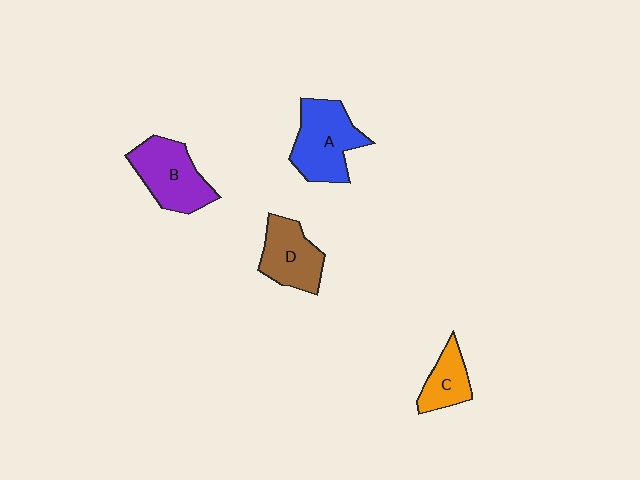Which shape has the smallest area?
Shape C (orange).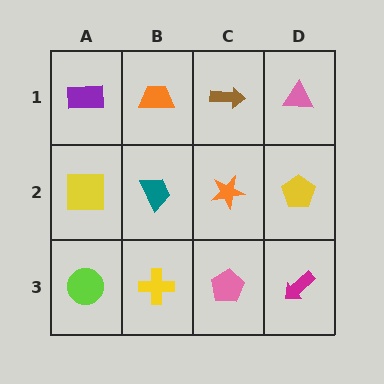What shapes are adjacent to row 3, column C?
An orange star (row 2, column C), a yellow cross (row 3, column B), a magenta arrow (row 3, column D).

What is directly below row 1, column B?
A teal trapezoid.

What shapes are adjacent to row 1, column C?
An orange star (row 2, column C), an orange trapezoid (row 1, column B), a pink triangle (row 1, column D).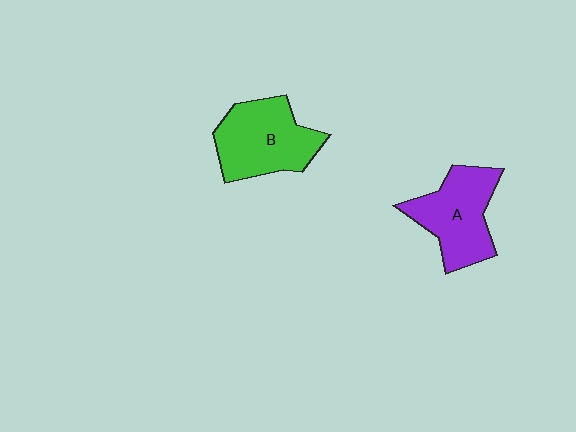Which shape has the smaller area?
Shape A (purple).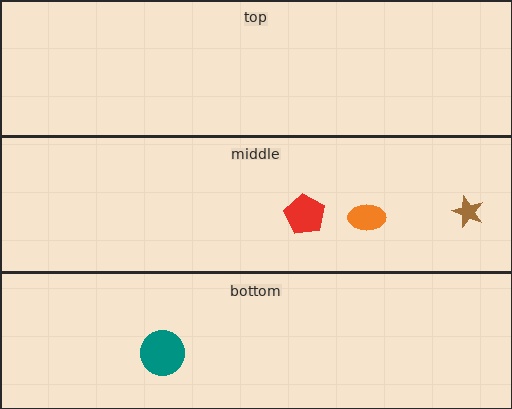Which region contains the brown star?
The middle region.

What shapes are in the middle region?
The brown star, the orange ellipse, the red pentagon.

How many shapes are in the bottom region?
1.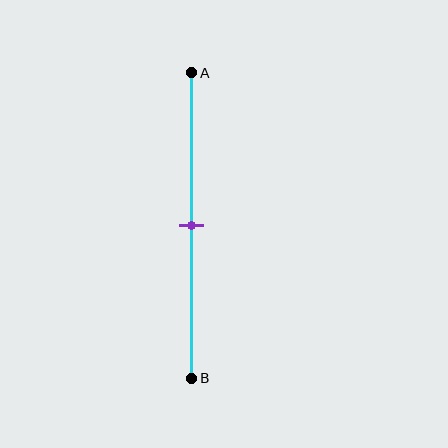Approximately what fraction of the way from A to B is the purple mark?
The purple mark is approximately 50% of the way from A to B.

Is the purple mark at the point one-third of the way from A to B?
No, the mark is at about 50% from A, not at the 33% one-third point.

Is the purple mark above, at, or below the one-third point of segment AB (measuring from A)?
The purple mark is below the one-third point of segment AB.